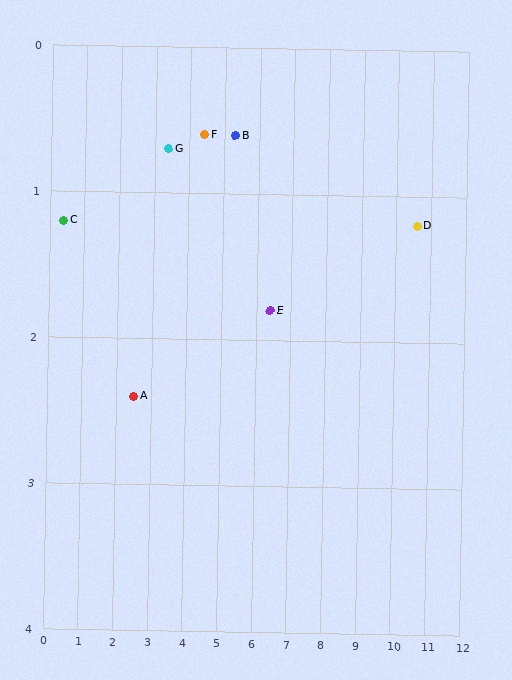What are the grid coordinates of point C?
Point C is at approximately (0.4, 1.2).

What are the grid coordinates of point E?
Point E is at approximately (6.4, 1.8).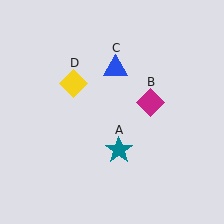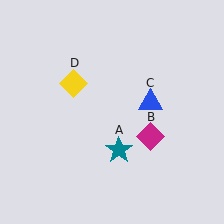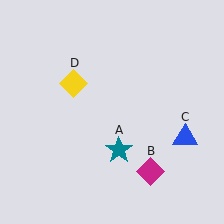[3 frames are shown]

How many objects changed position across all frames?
2 objects changed position: magenta diamond (object B), blue triangle (object C).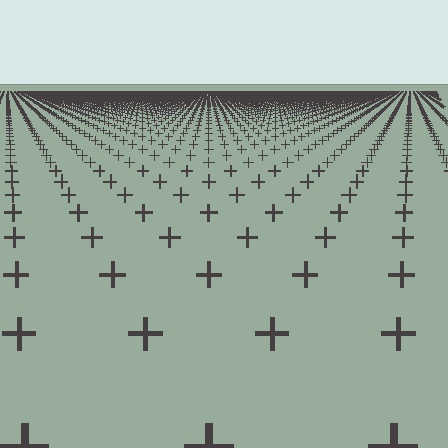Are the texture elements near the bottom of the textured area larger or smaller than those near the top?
Larger. Near the bottom, elements are closer to the viewer and appear at a bigger on-screen size.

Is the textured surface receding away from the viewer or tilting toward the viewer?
The surface is receding away from the viewer. Texture elements get smaller and denser toward the top.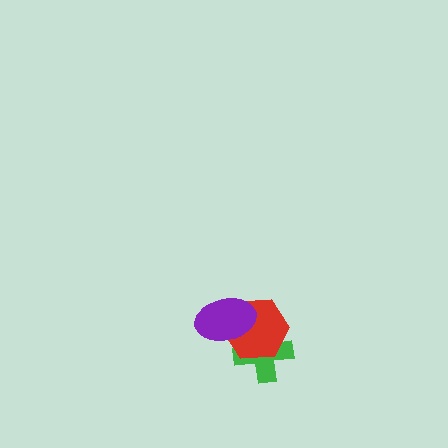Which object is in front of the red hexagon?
The purple ellipse is in front of the red hexagon.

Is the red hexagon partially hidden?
Yes, it is partially covered by another shape.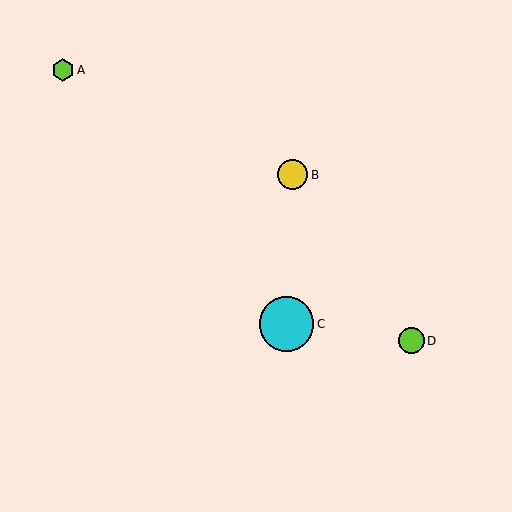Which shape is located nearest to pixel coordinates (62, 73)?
The lime hexagon (labeled A) at (63, 70) is nearest to that location.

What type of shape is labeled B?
Shape B is a yellow circle.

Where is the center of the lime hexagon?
The center of the lime hexagon is at (63, 70).